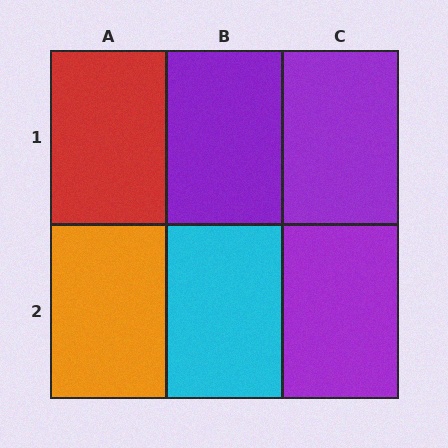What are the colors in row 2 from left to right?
Orange, cyan, purple.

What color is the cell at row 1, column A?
Red.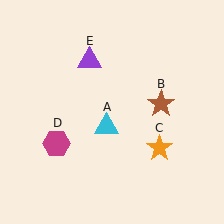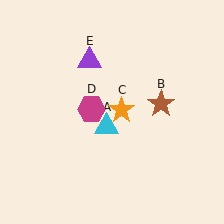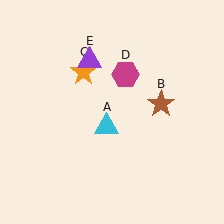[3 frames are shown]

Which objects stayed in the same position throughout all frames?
Cyan triangle (object A) and brown star (object B) and purple triangle (object E) remained stationary.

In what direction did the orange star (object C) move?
The orange star (object C) moved up and to the left.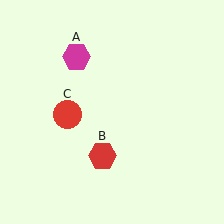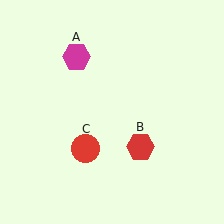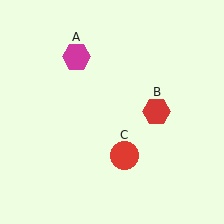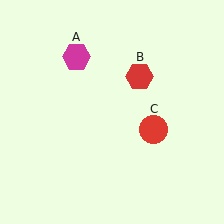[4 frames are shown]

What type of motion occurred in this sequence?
The red hexagon (object B), red circle (object C) rotated counterclockwise around the center of the scene.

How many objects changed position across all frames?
2 objects changed position: red hexagon (object B), red circle (object C).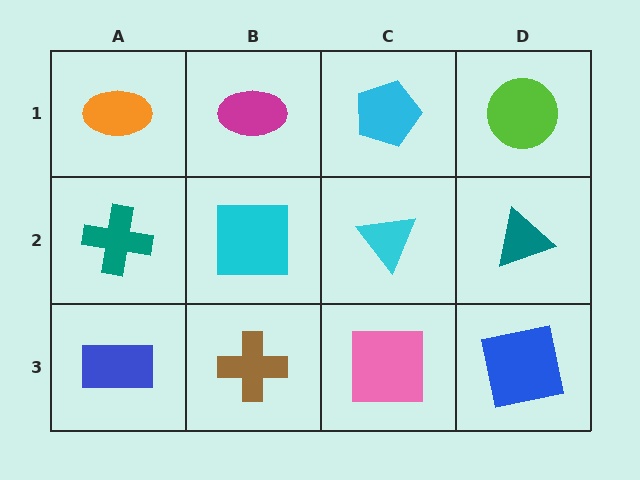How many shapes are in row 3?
4 shapes.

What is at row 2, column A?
A teal cross.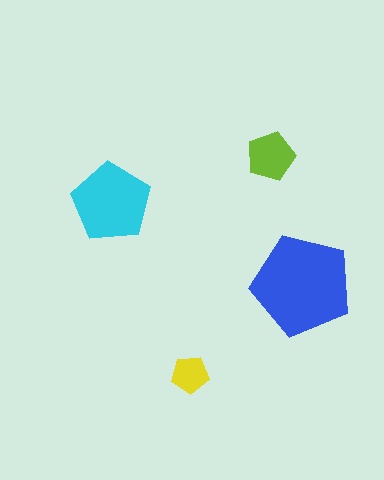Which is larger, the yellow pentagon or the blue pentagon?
The blue one.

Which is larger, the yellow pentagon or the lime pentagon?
The lime one.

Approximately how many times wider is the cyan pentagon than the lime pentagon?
About 1.5 times wider.